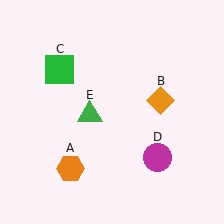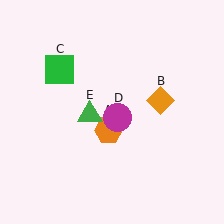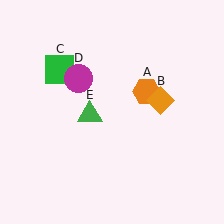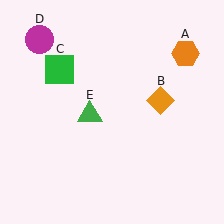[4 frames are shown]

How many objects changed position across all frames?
2 objects changed position: orange hexagon (object A), magenta circle (object D).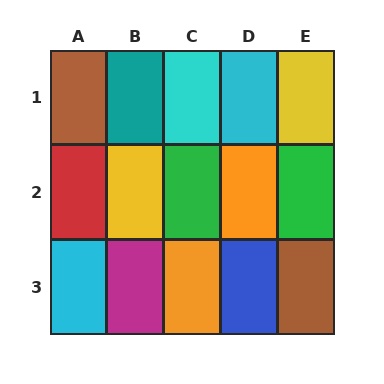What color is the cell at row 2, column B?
Yellow.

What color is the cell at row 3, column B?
Magenta.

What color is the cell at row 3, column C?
Orange.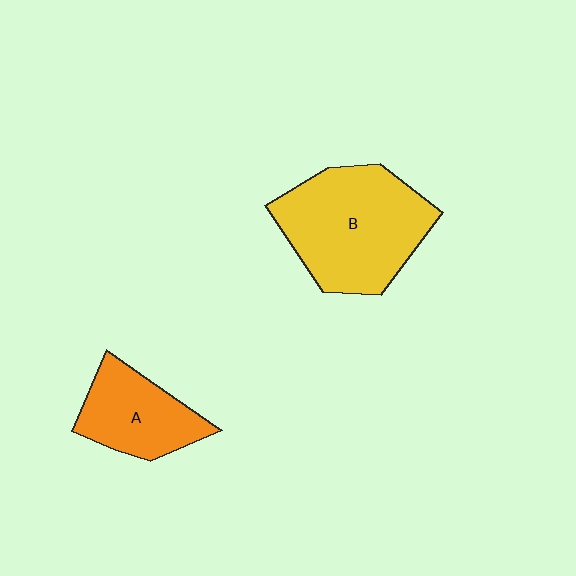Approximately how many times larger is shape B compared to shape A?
Approximately 1.8 times.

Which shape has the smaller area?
Shape A (orange).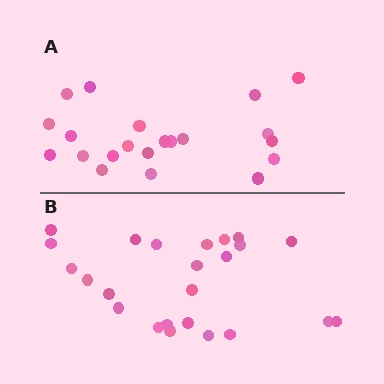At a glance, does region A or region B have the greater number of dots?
Region B (the bottom region) has more dots.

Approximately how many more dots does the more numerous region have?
Region B has just a few more — roughly 2 or 3 more dots than region A.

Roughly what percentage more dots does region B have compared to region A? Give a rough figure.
About 15% more.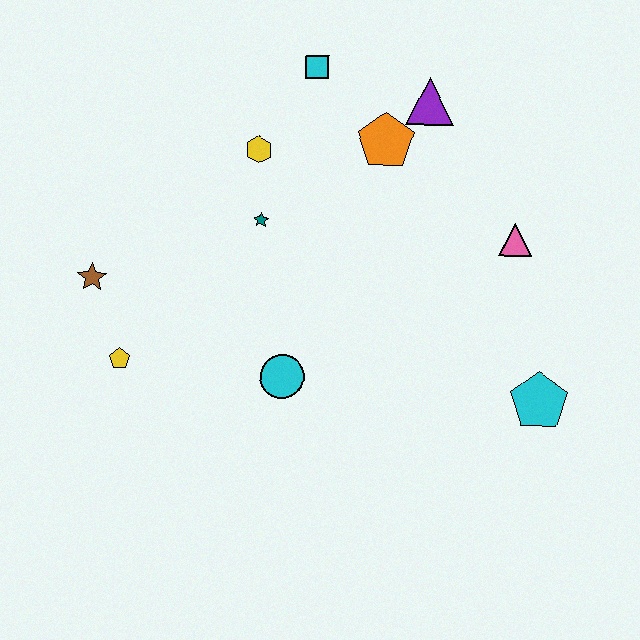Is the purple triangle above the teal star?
Yes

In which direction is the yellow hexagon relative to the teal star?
The yellow hexagon is above the teal star.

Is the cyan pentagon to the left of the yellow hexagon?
No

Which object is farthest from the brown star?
The cyan pentagon is farthest from the brown star.